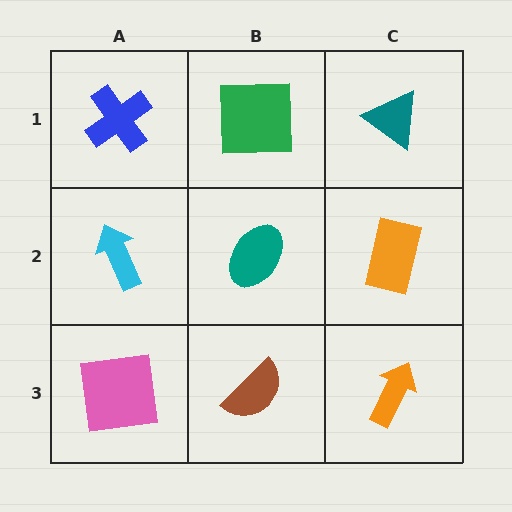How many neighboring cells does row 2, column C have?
3.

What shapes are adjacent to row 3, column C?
An orange rectangle (row 2, column C), a brown semicircle (row 3, column B).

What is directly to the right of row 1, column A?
A green square.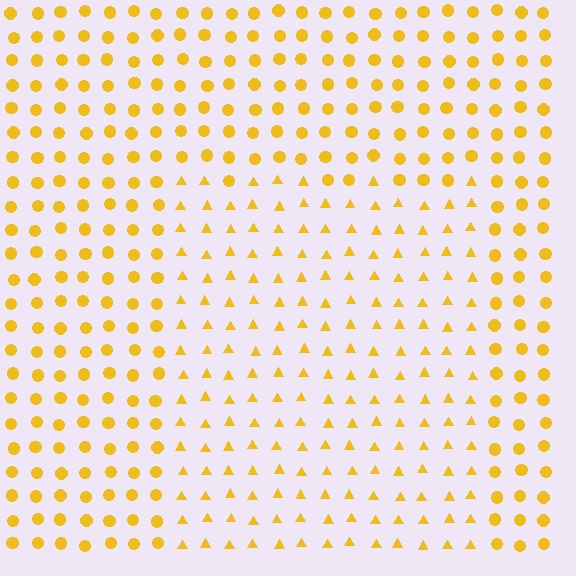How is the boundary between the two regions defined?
The boundary is defined by a change in element shape: triangles inside vs. circles outside. All elements share the same color and spacing.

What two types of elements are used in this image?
The image uses triangles inside the rectangle region and circles outside it.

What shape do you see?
I see a rectangle.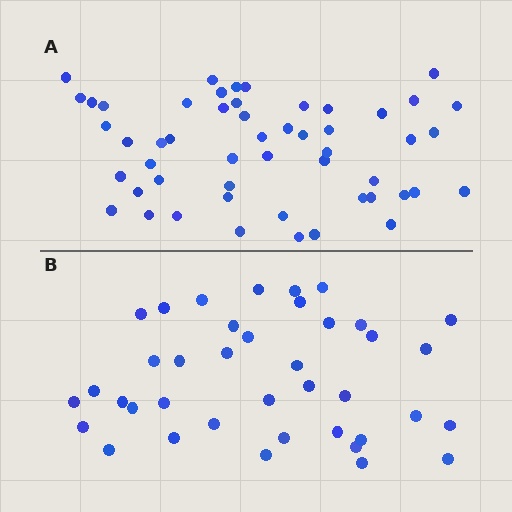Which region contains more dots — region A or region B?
Region A (the top region) has more dots.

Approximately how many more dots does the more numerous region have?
Region A has approximately 15 more dots than region B.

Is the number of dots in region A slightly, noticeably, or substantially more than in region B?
Region A has noticeably more, but not dramatically so. The ratio is roughly 1.3 to 1.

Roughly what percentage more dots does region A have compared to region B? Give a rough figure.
About 35% more.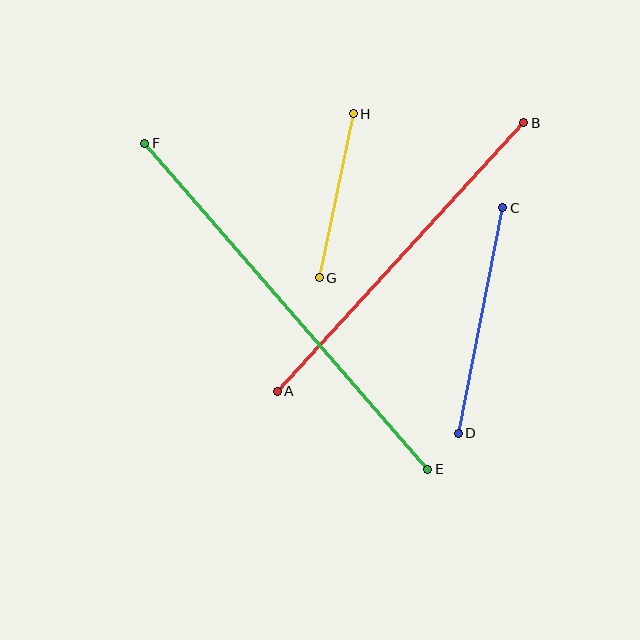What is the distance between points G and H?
The distance is approximately 167 pixels.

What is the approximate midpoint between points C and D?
The midpoint is at approximately (480, 320) pixels.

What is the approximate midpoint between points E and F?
The midpoint is at approximately (286, 306) pixels.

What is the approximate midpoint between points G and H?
The midpoint is at approximately (336, 196) pixels.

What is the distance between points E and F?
The distance is approximately 431 pixels.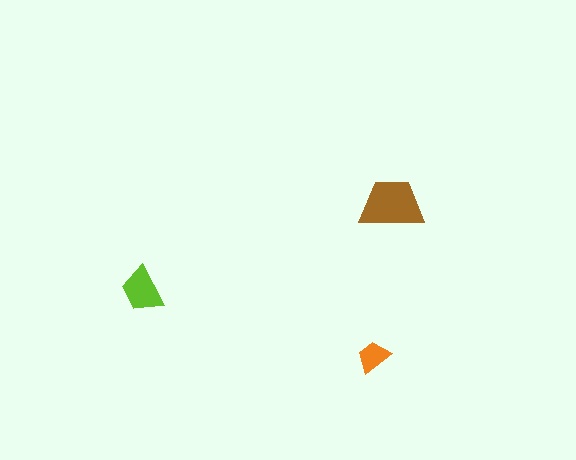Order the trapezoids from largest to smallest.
the brown one, the lime one, the orange one.